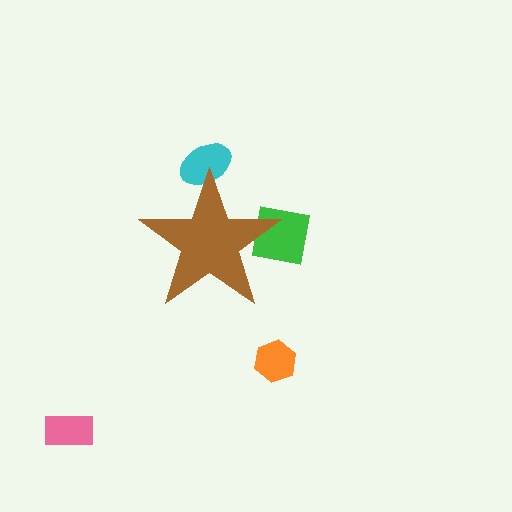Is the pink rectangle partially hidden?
No, the pink rectangle is fully visible.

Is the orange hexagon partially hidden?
No, the orange hexagon is fully visible.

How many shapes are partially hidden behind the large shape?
2 shapes are partially hidden.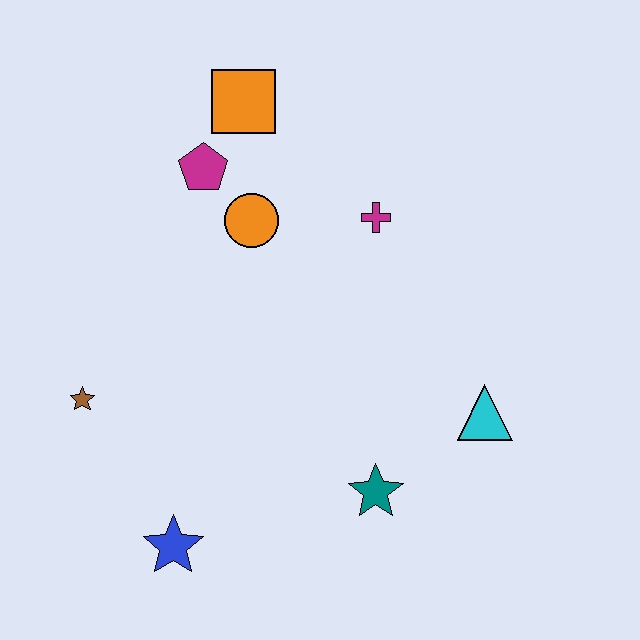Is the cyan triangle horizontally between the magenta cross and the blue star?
No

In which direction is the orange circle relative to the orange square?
The orange circle is below the orange square.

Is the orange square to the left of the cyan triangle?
Yes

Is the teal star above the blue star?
Yes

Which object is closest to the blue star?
The brown star is closest to the blue star.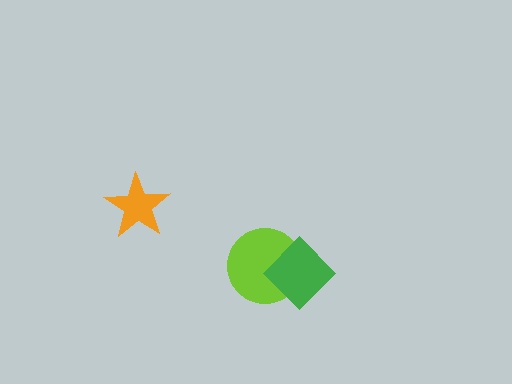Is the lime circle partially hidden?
Yes, it is partially covered by another shape.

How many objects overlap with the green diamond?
1 object overlaps with the green diamond.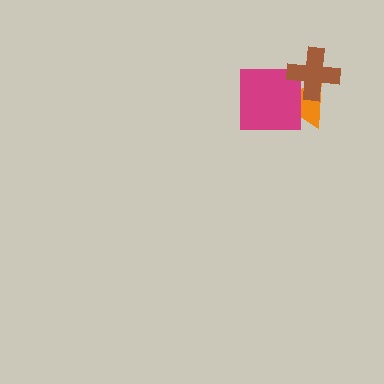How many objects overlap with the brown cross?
2 objects overlap with the brown cross.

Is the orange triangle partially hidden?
Yes, it is partially covered by another shape.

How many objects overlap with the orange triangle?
2 objects overlap with the orange triangle.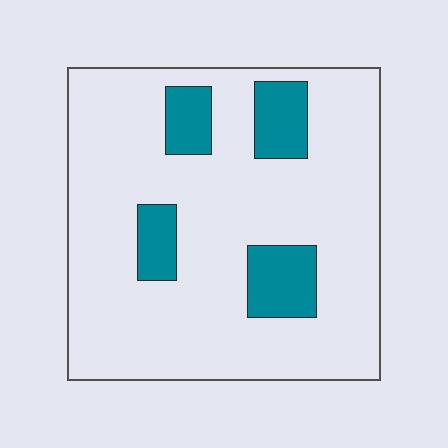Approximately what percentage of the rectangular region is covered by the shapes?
Approximately 15%.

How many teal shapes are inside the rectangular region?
4.